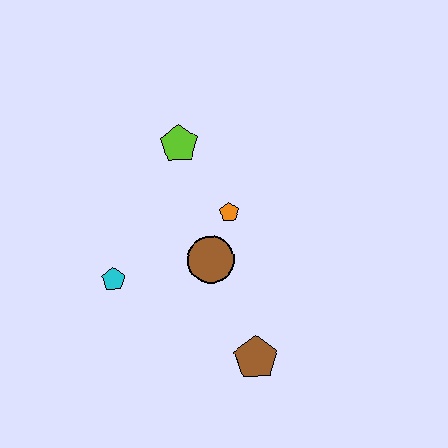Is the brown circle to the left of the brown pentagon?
Yes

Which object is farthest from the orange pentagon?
The brown pentagon is farthest from the orange pentagon.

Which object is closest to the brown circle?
The orange pentagon is closest to the brown circle.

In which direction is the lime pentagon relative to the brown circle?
The lime pentagon is above the brown circle.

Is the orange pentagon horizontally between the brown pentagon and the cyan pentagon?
Yes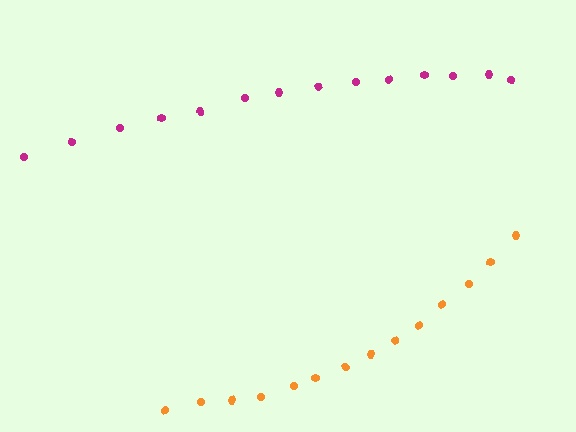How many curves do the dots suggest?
There are 2 distinct paths.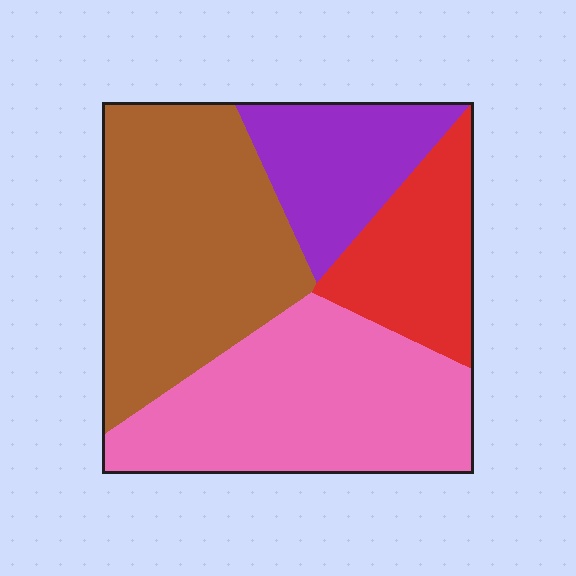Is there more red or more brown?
Brown.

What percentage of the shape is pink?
Pink covers about 35% of the shape.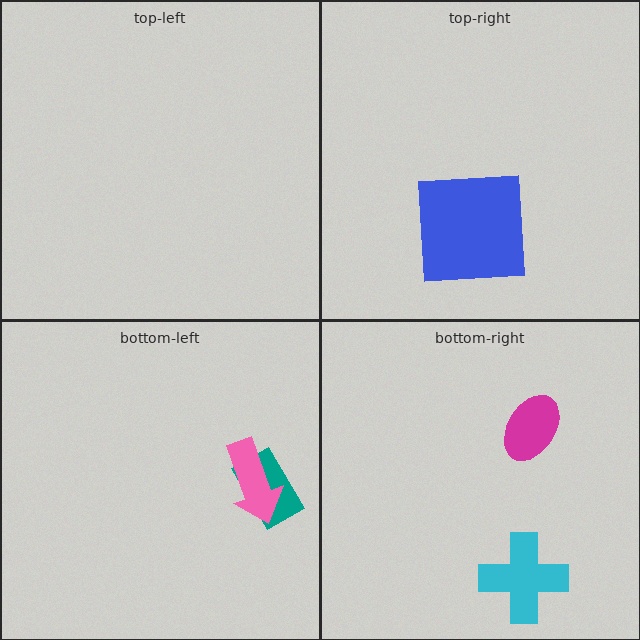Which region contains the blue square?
The top-right region.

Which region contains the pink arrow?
The bottom-left region.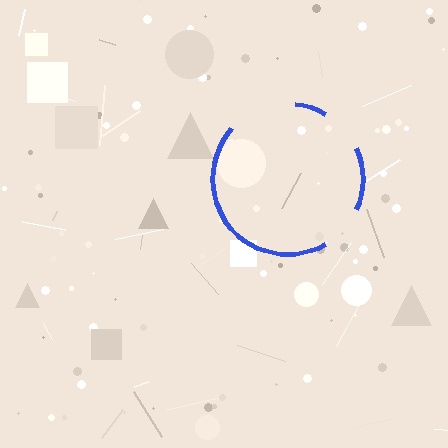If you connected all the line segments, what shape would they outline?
They would outline a circle.